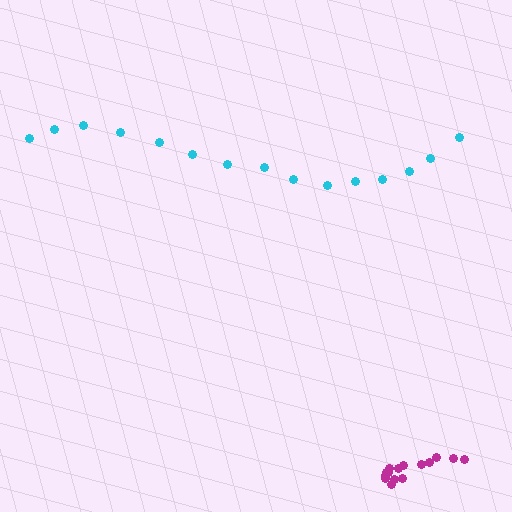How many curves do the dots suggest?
There are 2 distinct paths.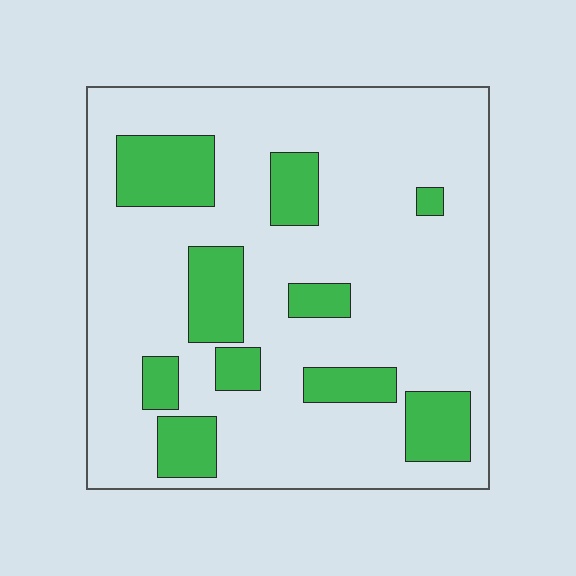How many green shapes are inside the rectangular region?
10.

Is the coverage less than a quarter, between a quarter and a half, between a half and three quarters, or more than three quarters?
Less than a quarter.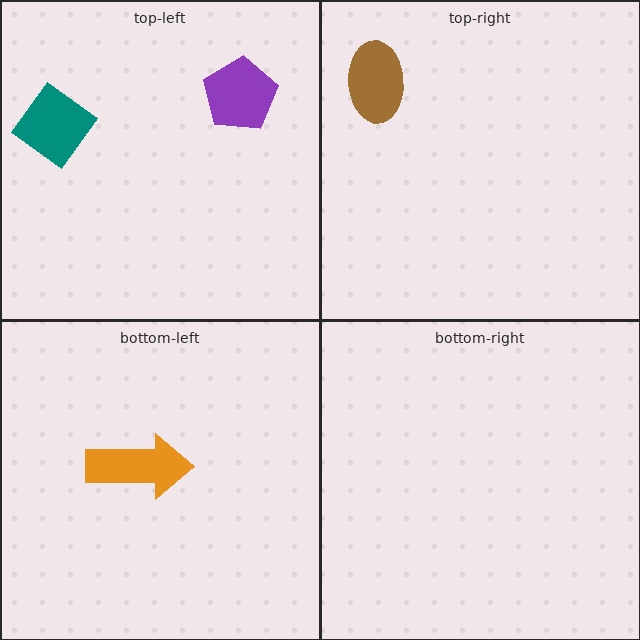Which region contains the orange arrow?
The bottom-left region.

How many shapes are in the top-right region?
1.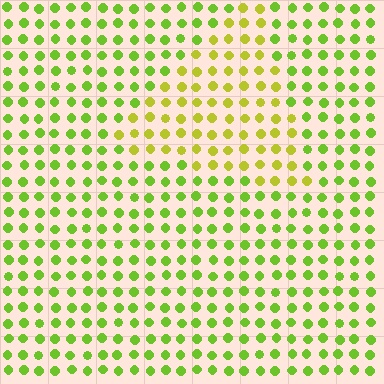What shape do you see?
I see a triangle.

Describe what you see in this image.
The image is filled with small lime elements in a uniform arrangement. A triangle-shaped region is visible where the elements are tinted to a slightly different hue, forming a subtle color boundary.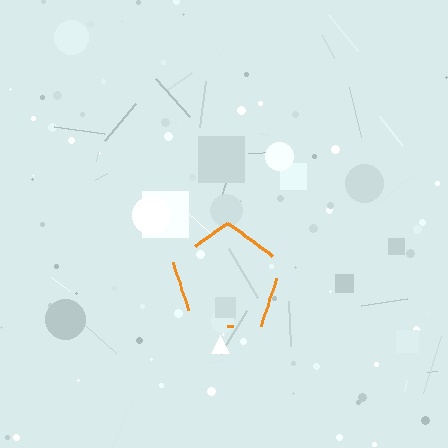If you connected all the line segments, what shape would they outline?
They would outline a pentagon.